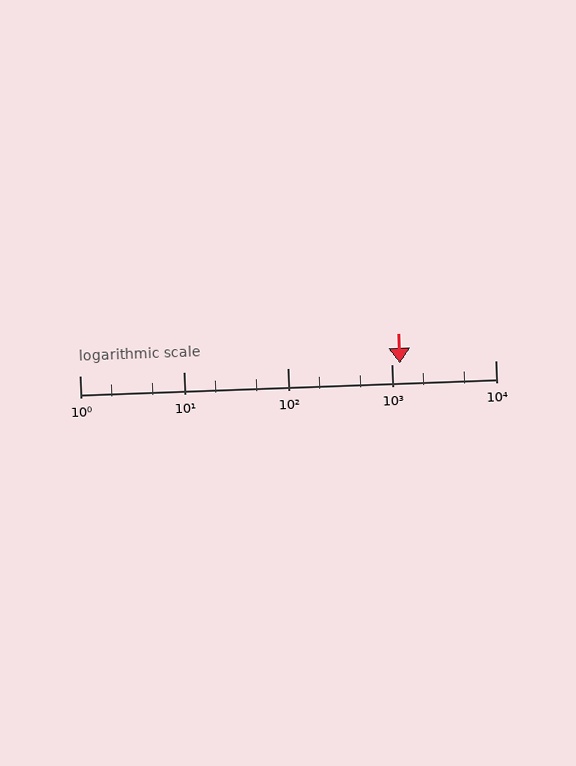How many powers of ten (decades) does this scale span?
The scale spans 4 decades, from 1 to 10000.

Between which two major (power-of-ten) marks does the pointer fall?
The pointer is between 1000 and 10000.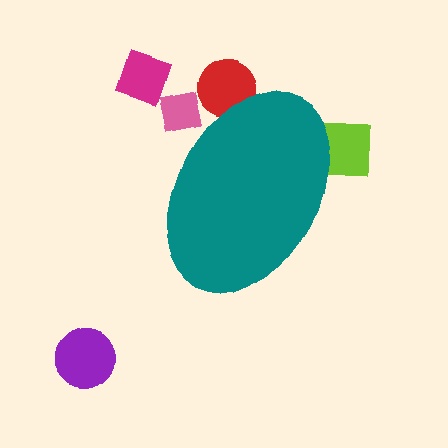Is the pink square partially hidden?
Yes, the pink square is partially hidden behind the teal ellipse.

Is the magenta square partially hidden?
No, the magenta square is fully visible.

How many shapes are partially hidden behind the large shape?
3 shapes are partially hidden.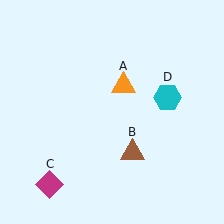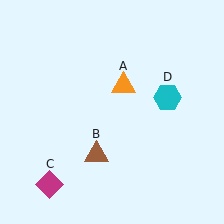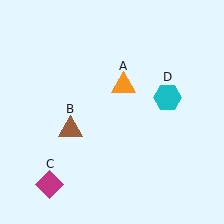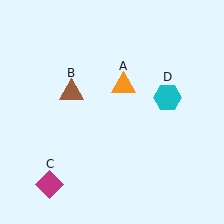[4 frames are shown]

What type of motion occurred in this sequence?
The brown triangle (object B) rotated clockwise around the center of the scene.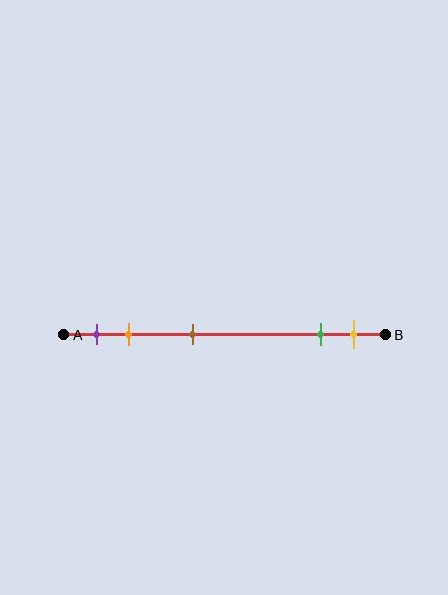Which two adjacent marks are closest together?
The green and yellow marks are the closest adjacent pair.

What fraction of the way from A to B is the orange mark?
The orange mark is approximately 20% (0.2) of the way from A to B.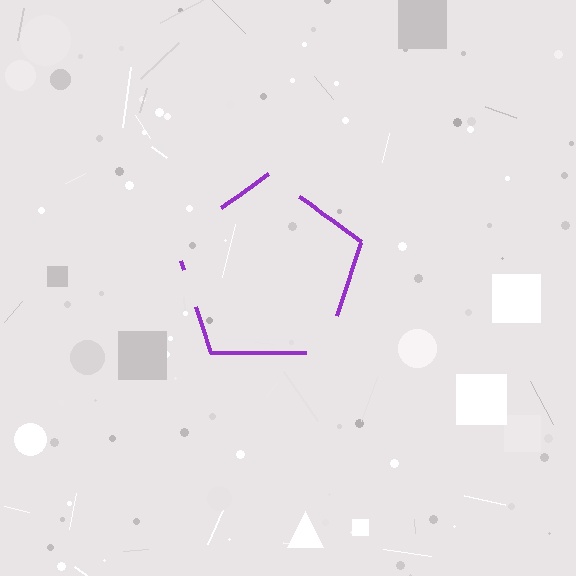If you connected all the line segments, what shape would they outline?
They would outline a pentagon.